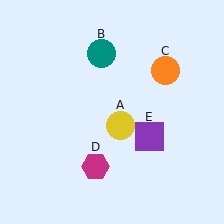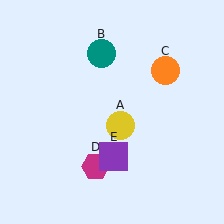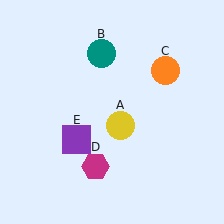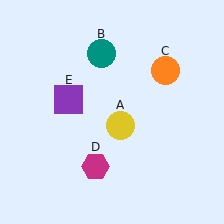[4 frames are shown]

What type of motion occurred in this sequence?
The purple square (object E) rotated clockwise around the center of the scene.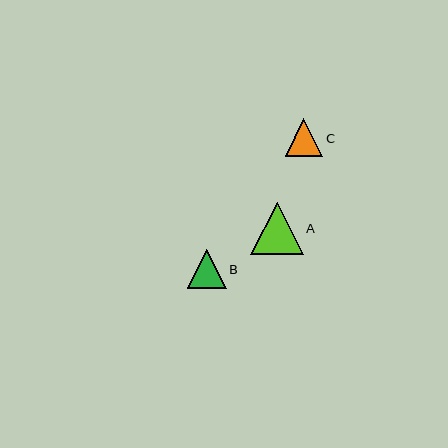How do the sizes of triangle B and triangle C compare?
Triangle B and triangle C are approximately the same size.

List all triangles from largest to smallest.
From largest to smallest: A, B, C.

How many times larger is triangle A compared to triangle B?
Triangle A is approximately 1.4 times the size of triangle B.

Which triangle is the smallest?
Triangle C is the smallest with a size of approximately 38 pixels.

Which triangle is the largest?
Triangle A is the largest with a size of approximately 53 pixels.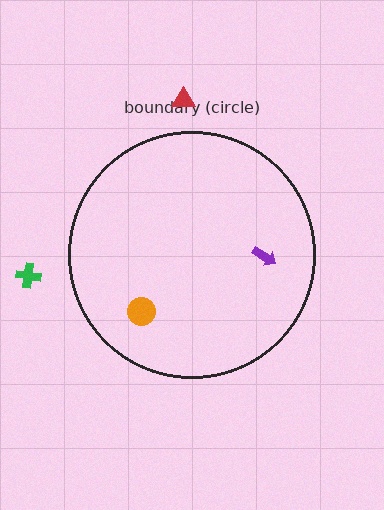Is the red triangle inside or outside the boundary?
Outside.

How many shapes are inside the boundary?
2 inside, 2 outside.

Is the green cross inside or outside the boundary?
Outside.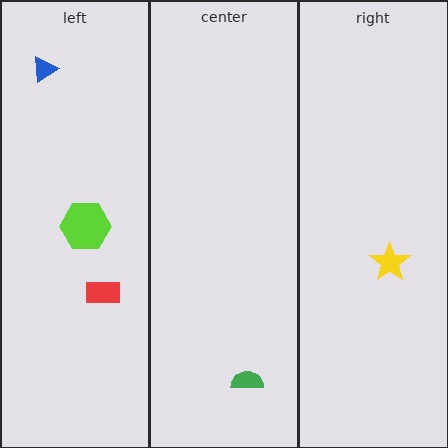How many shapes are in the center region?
1.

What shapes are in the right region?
The yellow star.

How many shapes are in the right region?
1.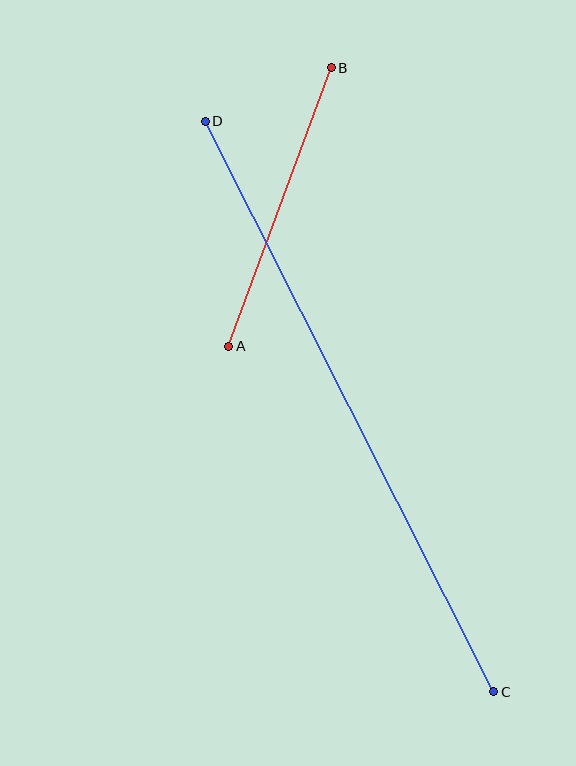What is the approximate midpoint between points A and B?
The midpoint is at approximately (280, 207) pixels.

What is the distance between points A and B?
The distance is approximately 297 pixels.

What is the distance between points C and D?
The distance is approximately 639 pixels.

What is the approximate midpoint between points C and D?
The midpoint is at approximately (350, 407) pixels.